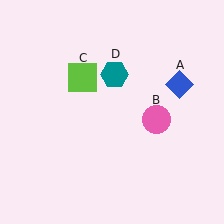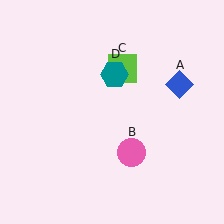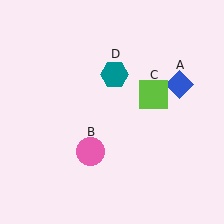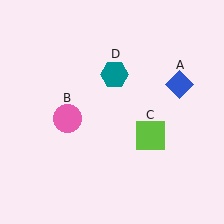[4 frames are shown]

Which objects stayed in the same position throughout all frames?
Blue diamond (object A) and teal hexagon (object D) remained stationary.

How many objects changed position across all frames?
2 objects changed position: pink circle (object B), lime square (object C).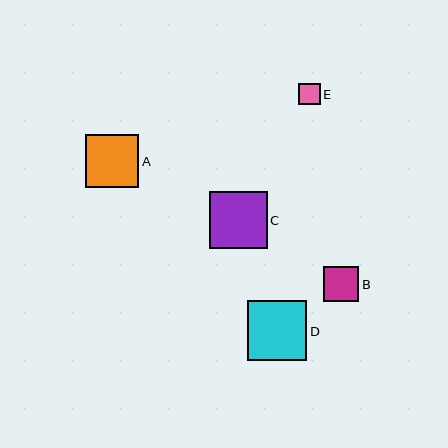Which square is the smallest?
Square E is the smallest with a size of approximately 22 pixels.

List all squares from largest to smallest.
From largest to smallest: D, C, A, B, E.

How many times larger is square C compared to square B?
Square C is approximately 1.6 times the size of square B.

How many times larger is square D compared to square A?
Square D is approximately 1.1 times the size of square A.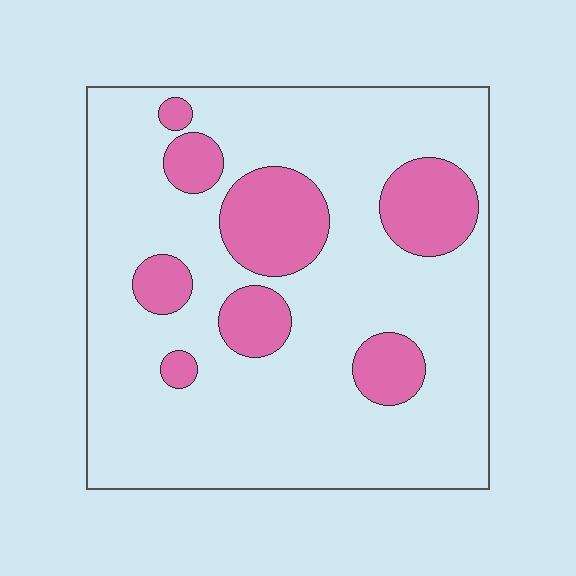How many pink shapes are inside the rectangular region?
8.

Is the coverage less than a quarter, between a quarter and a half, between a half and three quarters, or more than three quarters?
Less than a quarter.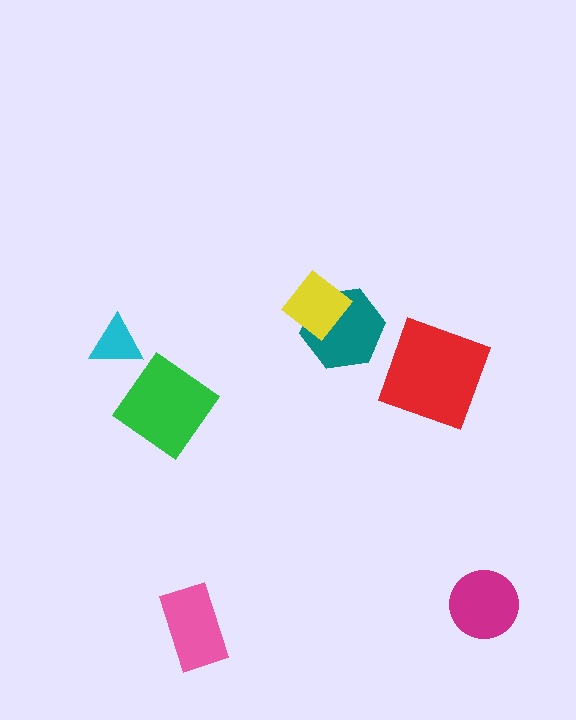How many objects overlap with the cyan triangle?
0 objects overlap with the cyan triangle.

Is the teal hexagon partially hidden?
Yes, it is partially covered by another shape.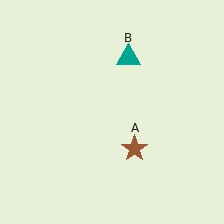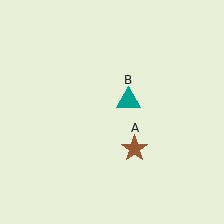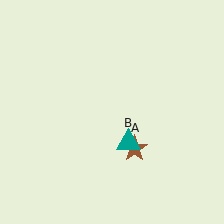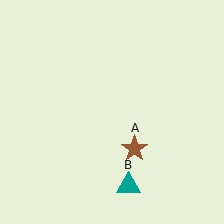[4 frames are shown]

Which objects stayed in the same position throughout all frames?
Brown star (object A) remained stationary.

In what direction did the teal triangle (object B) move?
The teal triangle (object B) moved down.